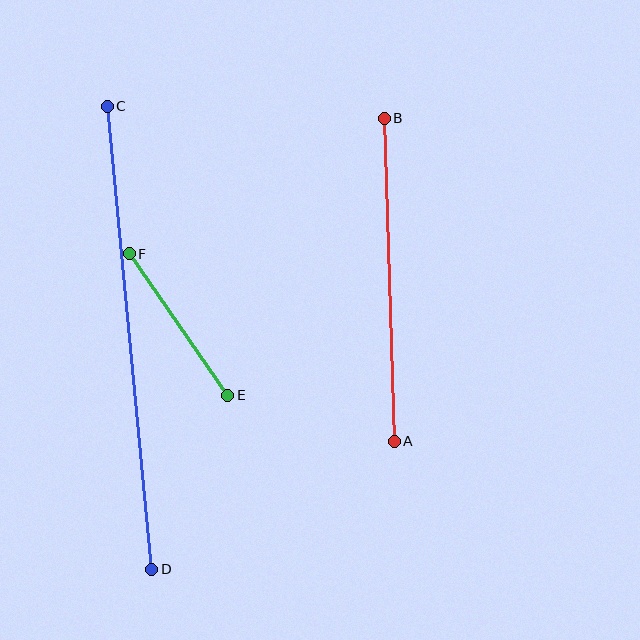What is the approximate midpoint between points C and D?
The midpoint is at approximately (129, 338) pixels.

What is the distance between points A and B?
The distance is approximately 323 pixels.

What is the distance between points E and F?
The distance is approximately 173 pixels.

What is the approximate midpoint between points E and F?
The midpoint is at approximately (179, 325) pixels.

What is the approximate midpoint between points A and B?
The midpoint is at approximately (389, 280) pixels.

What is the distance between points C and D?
The distance is approximately 465 pixels.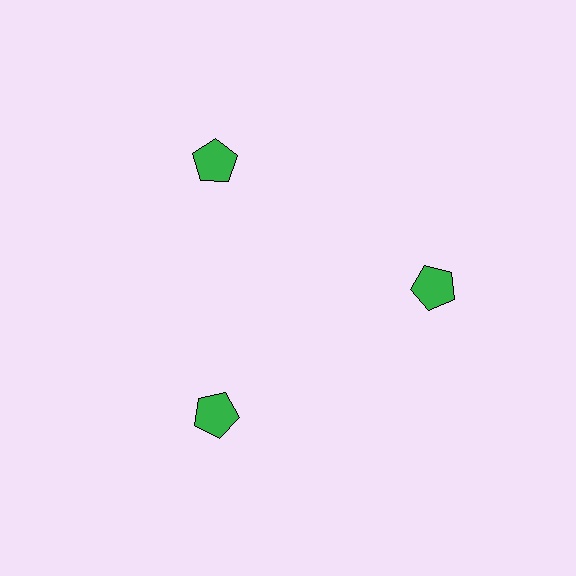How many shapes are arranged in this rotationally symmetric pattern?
There are 3 shapes, arranged in 3 groups of 1.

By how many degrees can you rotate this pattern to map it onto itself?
The pattern maps onto itself every 120 degrees of rotation.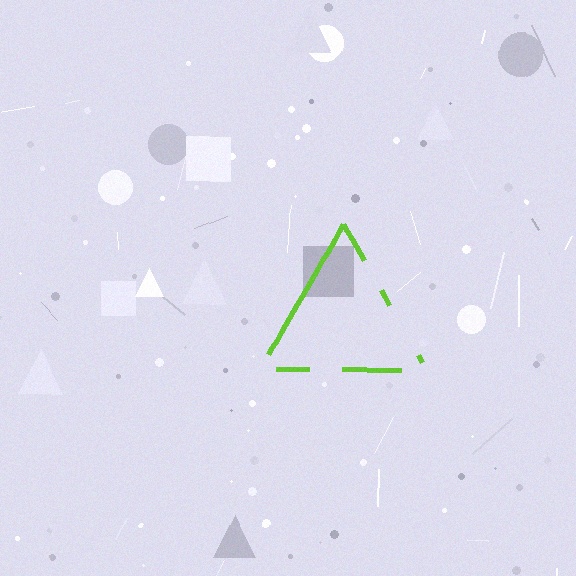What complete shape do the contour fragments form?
The contour fragments form a triangle.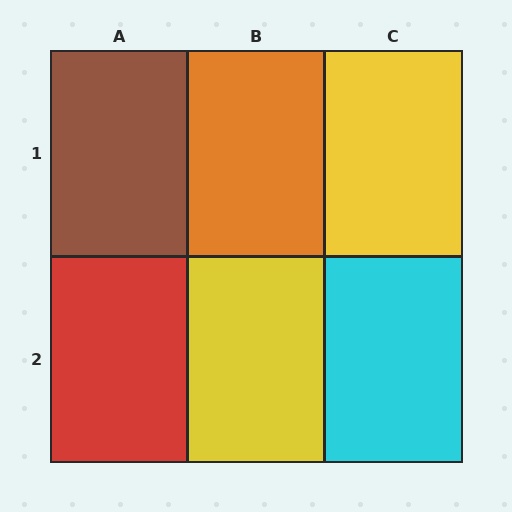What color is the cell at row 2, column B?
Yellow.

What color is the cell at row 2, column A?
Red.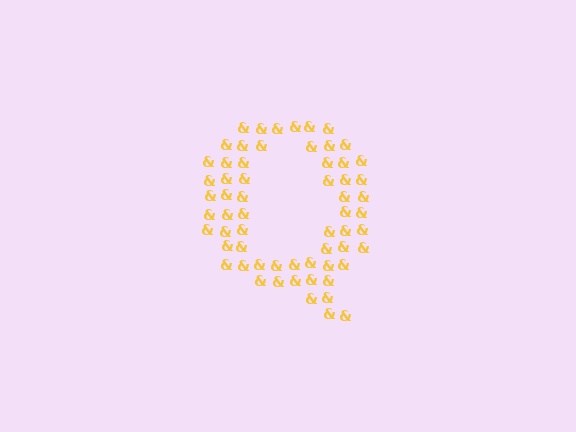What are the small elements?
The small elements are ampersands.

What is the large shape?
The large shape is the letter Q.